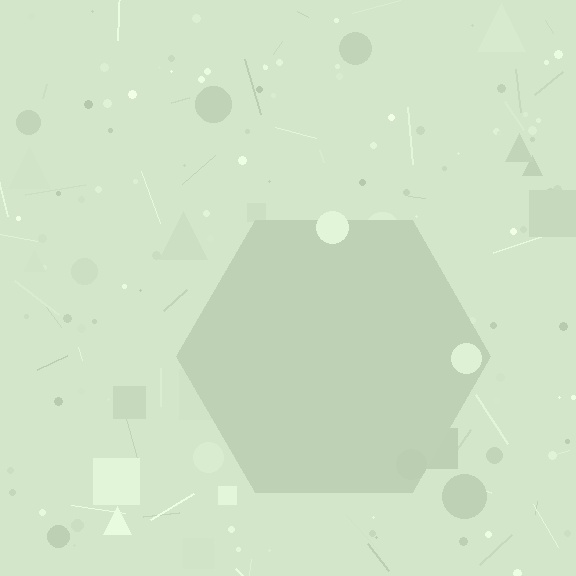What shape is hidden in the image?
A hexagon is hidden in the image.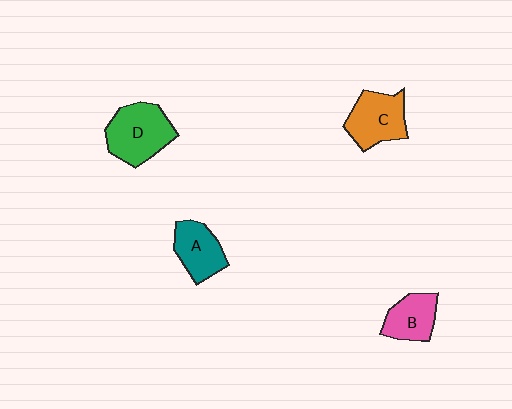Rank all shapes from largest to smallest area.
From largest to smallest: D (green), C (orange), A (teal), B (pink).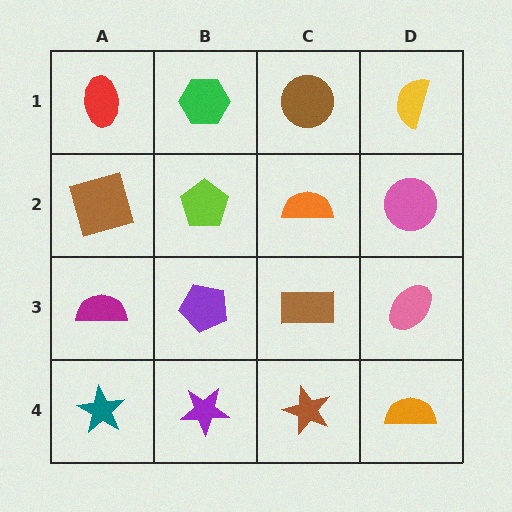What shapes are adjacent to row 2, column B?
A green hexagon (row 1, column B), a purple pentagon (row 3, column B), a brown square (row 2, column A), an orange semicircle (row 2, column C).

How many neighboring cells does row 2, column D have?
3.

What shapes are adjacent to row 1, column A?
A brown square (row 2, column A), a green hexagon (row 1, column B).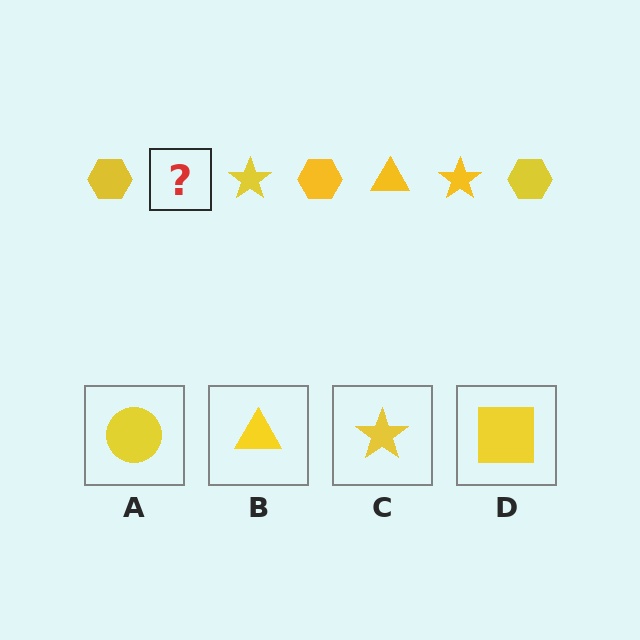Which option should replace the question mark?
Option B.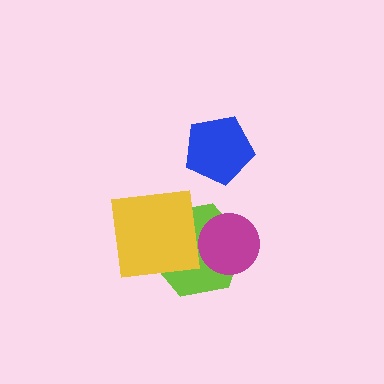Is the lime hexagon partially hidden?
Yes, it is partially covered by another shape.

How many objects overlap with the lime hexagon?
2 objects overlap with the lime hexagon.